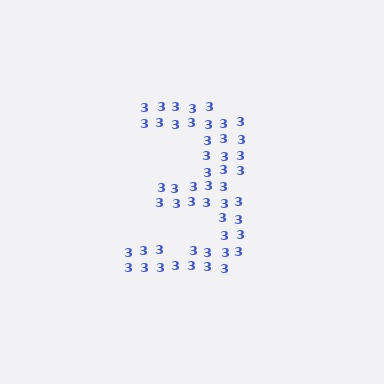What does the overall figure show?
The overall figure shows the digit 3.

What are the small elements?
The small elements are digit 3's.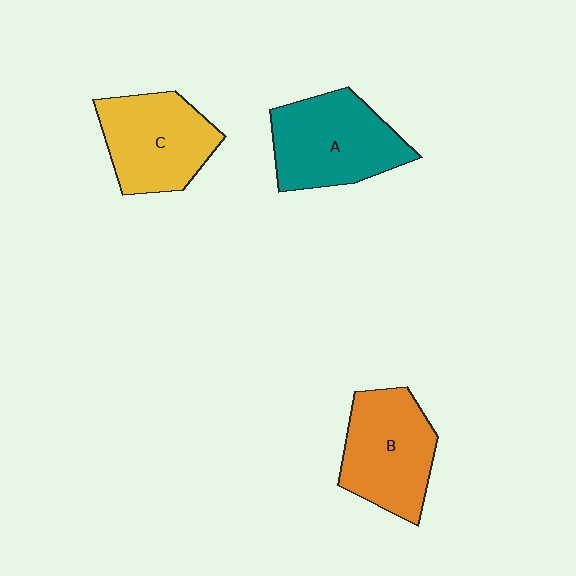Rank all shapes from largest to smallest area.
From largest to smallest: A (teal), B (orange), C (yellow).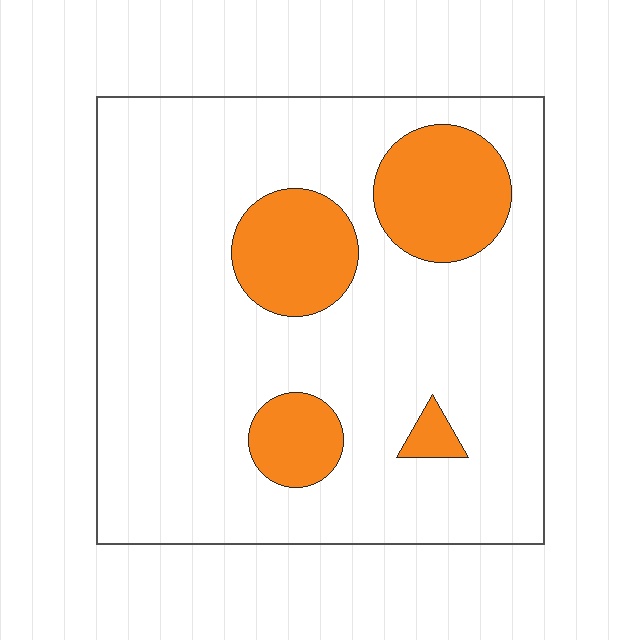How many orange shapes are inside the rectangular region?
4.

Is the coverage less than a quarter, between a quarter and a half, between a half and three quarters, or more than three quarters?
Less than a quarter.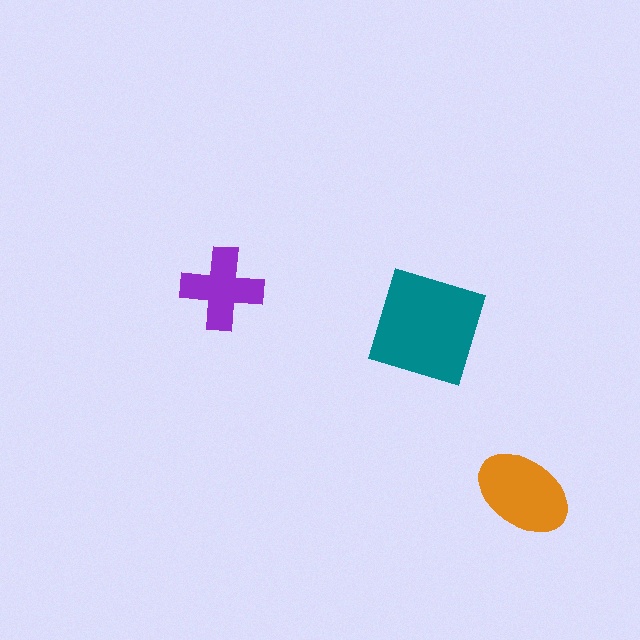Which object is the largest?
The teal square.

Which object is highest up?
The purple cross is topmost.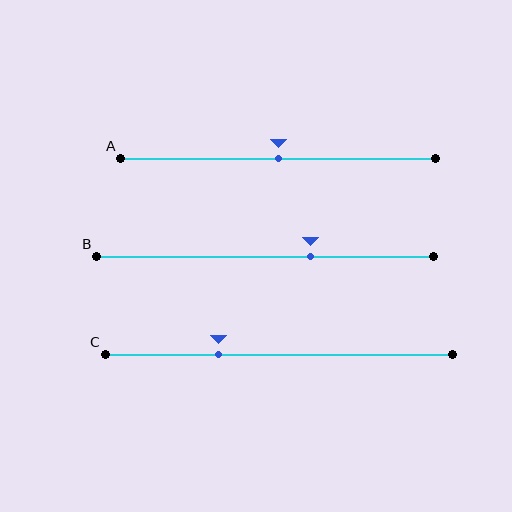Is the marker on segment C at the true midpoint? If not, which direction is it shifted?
No, the marker on segment C is shifted to the left by about 17% of the segment length.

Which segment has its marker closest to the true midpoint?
Segment A has its marker closest to the true midpoint.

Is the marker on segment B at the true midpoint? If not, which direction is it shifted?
No, the marker on segment B is shifted to the right by about 13% of the segment length.